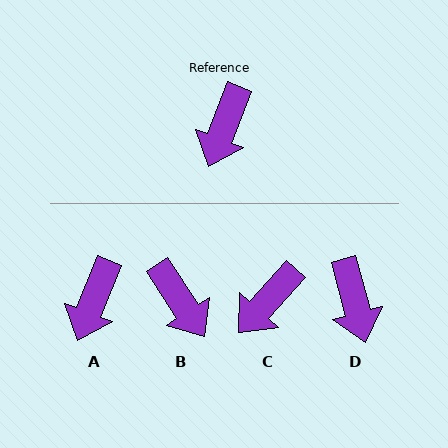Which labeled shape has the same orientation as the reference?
A.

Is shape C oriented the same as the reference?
No, it is off by about 20 degrees.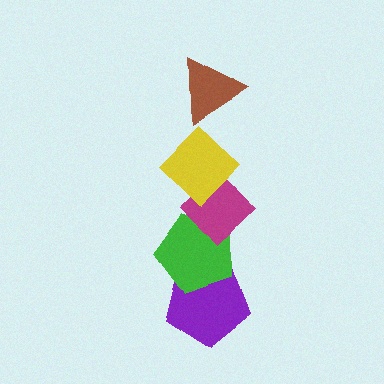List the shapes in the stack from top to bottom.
From top to bottom: the brown triangle, the yellow diamond, the magenta diamond, the green pentagon, the purple pentagon.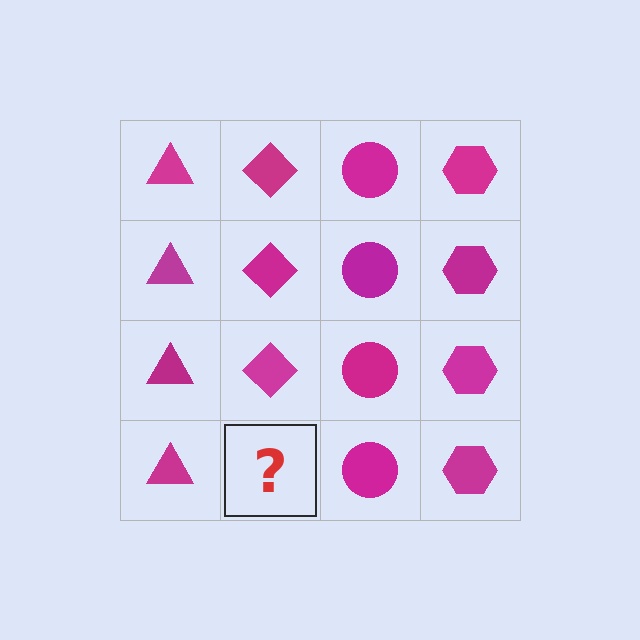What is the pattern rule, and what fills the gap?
The rule is that each column has a consistent shape. The gap should be filled with a magenta diamond.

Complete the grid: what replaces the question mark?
The question mark should be replaced with a magenta diamond.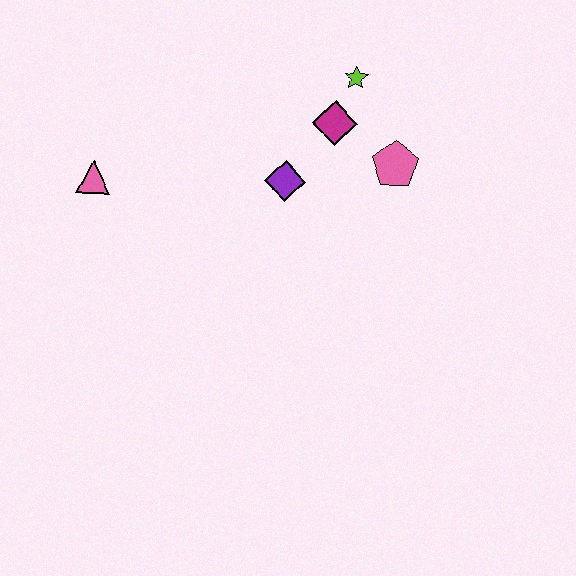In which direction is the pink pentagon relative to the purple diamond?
The pink pentagon is to the right of the purple diamond.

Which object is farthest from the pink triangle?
The pink pentagon is farthest from the pink triangle.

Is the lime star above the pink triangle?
Yes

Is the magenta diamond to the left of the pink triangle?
No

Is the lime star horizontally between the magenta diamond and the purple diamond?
No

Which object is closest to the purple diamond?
The magenta diamond is closest to the purple diamond.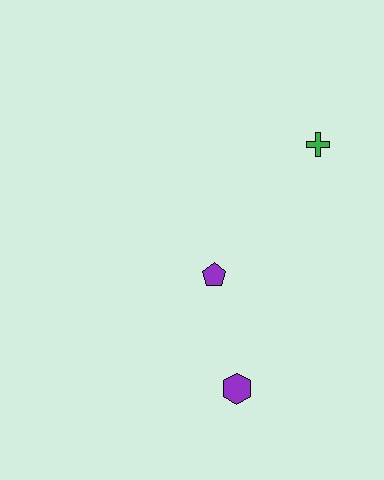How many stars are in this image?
There are no stars.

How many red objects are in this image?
There are no red objects.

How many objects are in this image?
There are 3 objects.